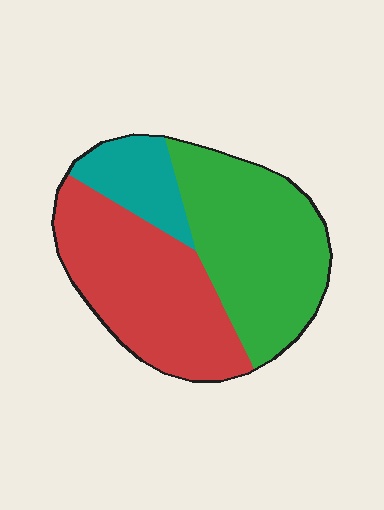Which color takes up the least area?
Teal, at roughly 15%.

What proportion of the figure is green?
Green takes up between a quarter and a half of the figure.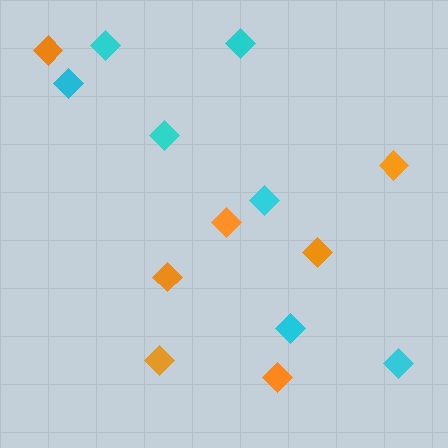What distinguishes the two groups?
There are 2 groups: one group of cyan diamonds (7) and one group of orange diamonds (7).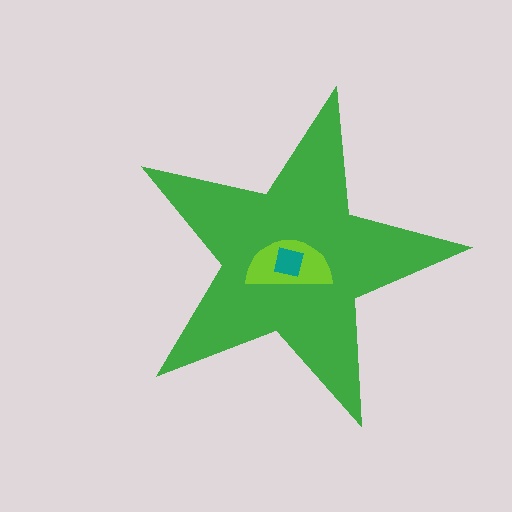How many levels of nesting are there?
3.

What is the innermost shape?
The teal square.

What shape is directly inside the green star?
The lime semicircle.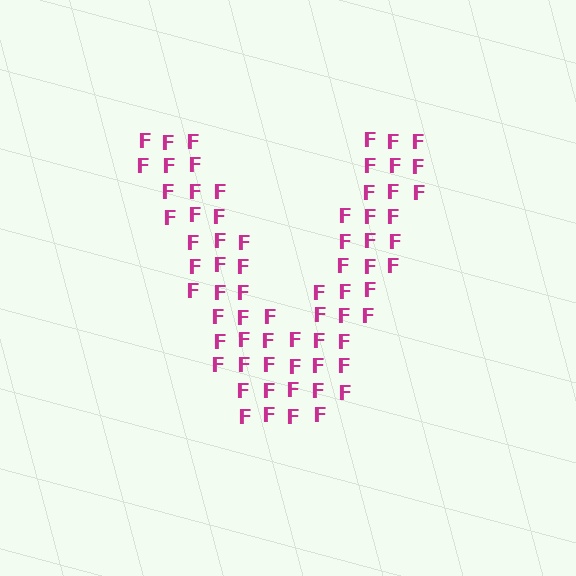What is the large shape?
The large shape is the letter V.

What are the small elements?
The small elements are letter F's.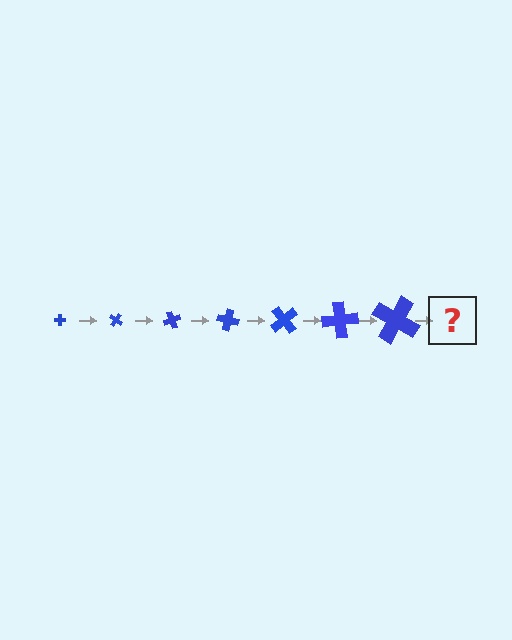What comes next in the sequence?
The next element should be a cross, larger than the previous one and rotated 245 degrees from the start.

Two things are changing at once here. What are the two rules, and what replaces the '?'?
The two rules are that the cross grows larger each step and it rotates 35 degrees each step. The '?' should be a cross, larger than the previous one and rotated 245 degrees from the start.